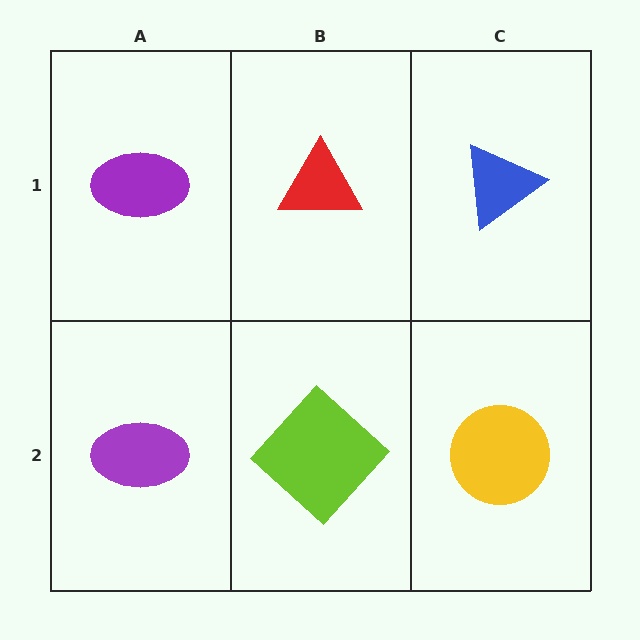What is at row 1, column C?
A blue triangle.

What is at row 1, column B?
A red triangle.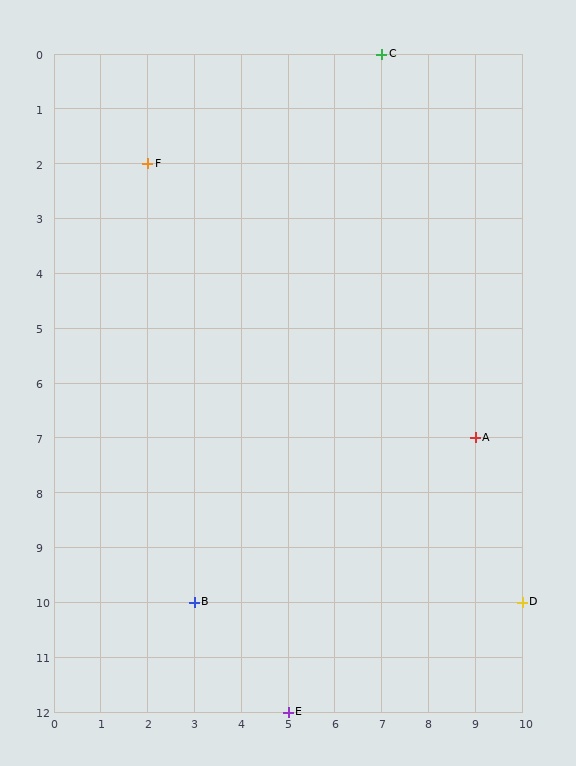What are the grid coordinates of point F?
Point F is at grid coordinates (2, 2).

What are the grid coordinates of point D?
Point D is at grid coordinates (10, 10).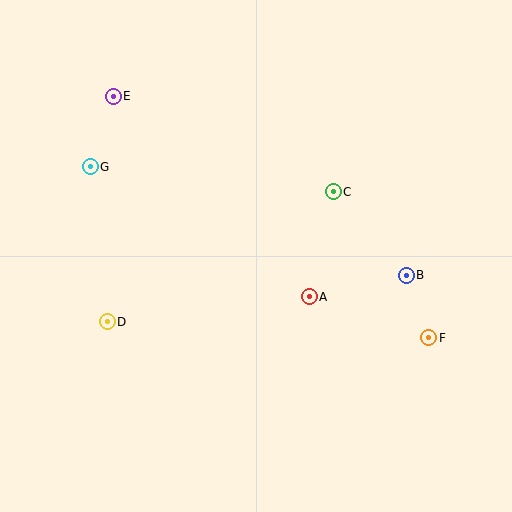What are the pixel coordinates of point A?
Point A is at (309, 297).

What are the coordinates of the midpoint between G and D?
The midpoint between G and D is at (99, 244).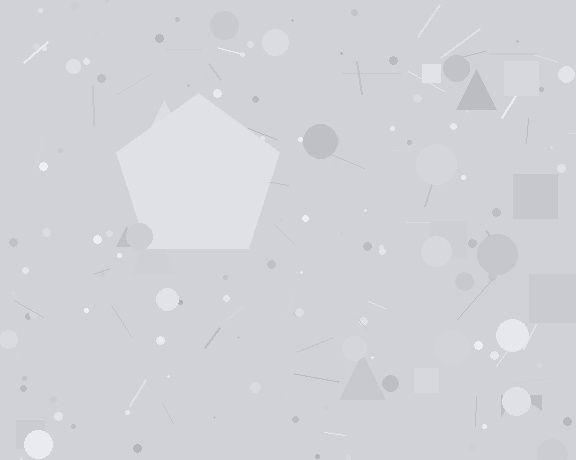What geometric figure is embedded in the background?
A pentagon is embedded in the background.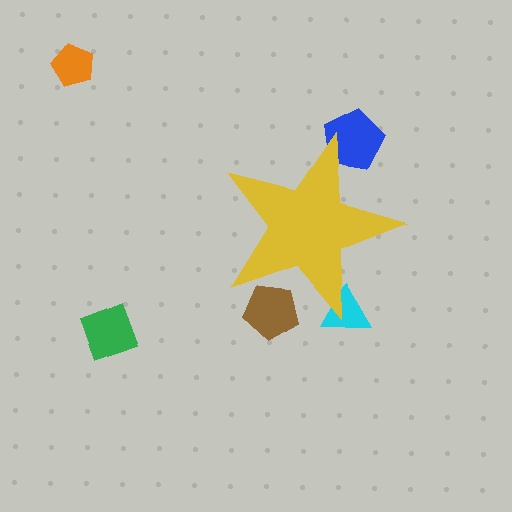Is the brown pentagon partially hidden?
Yes, the brown pentagon is partially hidden behind the yellow star.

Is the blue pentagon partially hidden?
Yes, the blue pentagon is partially hidden behind the yellow star.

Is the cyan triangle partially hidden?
Yes, the cyan triangle is partially hidden behind the yellow star.